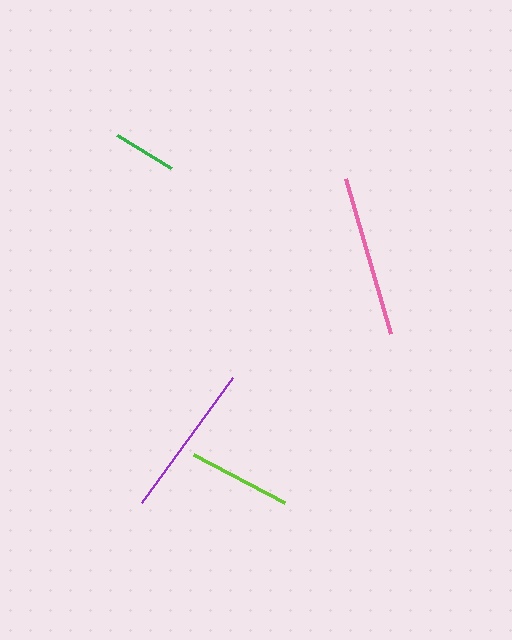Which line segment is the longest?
The pink line is the longest at approximately 161 pixels.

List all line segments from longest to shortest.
From longest to shortest: pink, purple, lime, green.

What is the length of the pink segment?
The pink segment is approximately 161 pixels long.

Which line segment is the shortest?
The green line is the shortest at approximately 63 pixels.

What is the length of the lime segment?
The lime segment is approximately 103 pixels long.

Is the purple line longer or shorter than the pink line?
The pink line is longer than the purple line.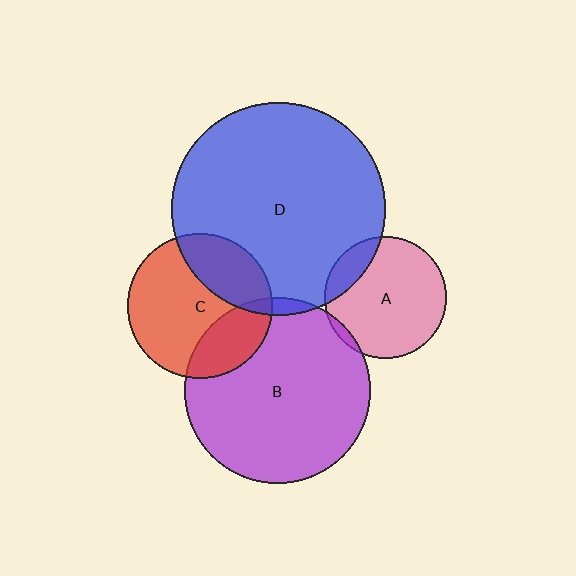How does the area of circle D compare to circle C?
Approximately 2.2 times.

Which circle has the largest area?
Circle D (blue).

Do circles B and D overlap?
Yes.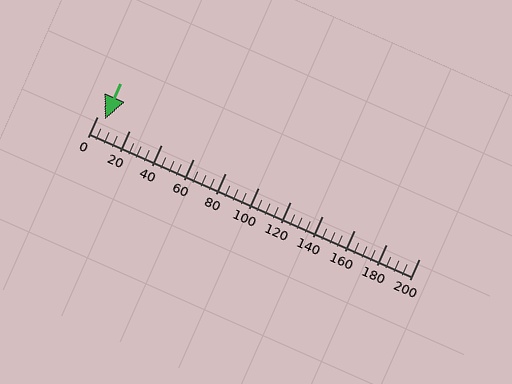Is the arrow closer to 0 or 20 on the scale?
The arrow is closer to 0.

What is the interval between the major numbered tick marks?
The major tick marks are spaced 20 units apart.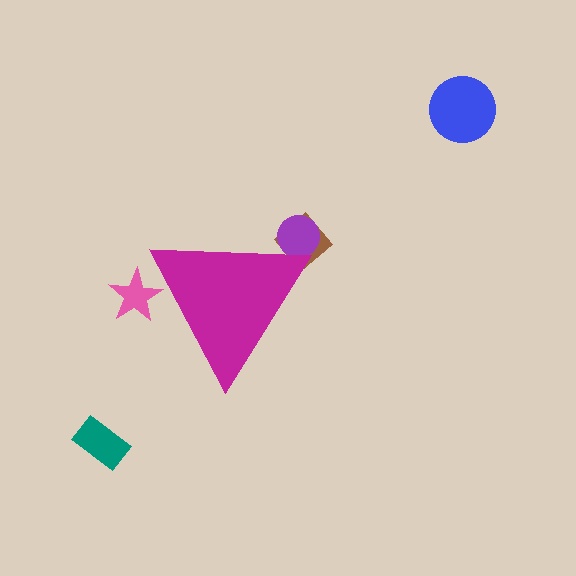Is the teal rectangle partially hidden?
No, the teal rectangle is fully visible.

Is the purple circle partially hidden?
Yes, the purple circle is partially hidden behind the magenta triangle.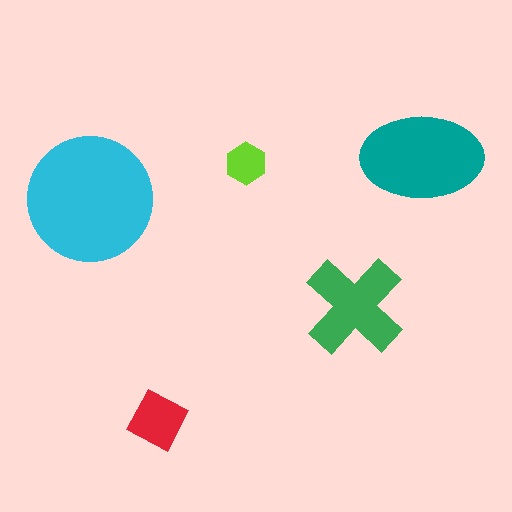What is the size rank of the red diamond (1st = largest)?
4th.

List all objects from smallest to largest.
The lime hexagon, the red diamond, the green cross, the teal ellipse, the cyan circle.